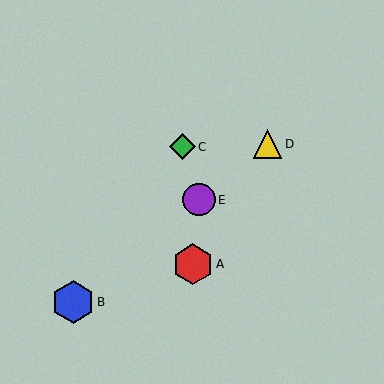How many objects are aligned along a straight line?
3 objects (B, D, E) are aligned along a straight line.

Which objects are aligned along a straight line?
Objects B, D, E are aligned along a straight line.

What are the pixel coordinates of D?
Object D is at (267, 144).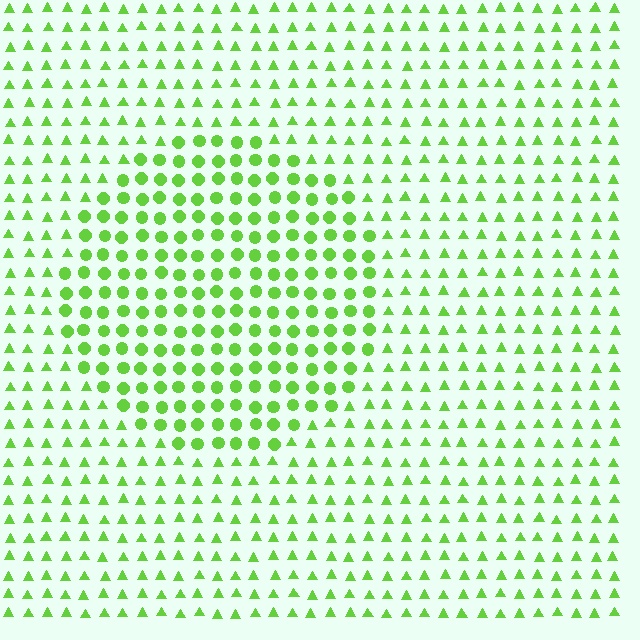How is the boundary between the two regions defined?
The boundary is defined by a change in element shape: circles inside vs. triangles outside. All elements share the same color and spacing.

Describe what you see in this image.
The image is filled with small lime elements arranged in a uniform grid. A circle-shaped region contains circles, while the surrounding area contains triangles. The boundary is defined purely by the change in element shape.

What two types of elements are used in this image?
The image uses circles inside the circle region and triangles outside it.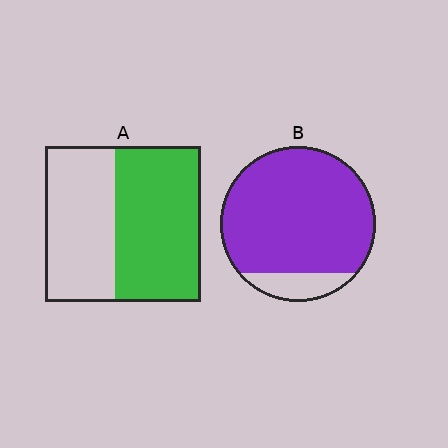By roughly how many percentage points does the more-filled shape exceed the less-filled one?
By roughly 30 percentage points (B over A).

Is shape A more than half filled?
Yes.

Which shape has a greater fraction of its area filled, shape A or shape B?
Shape B.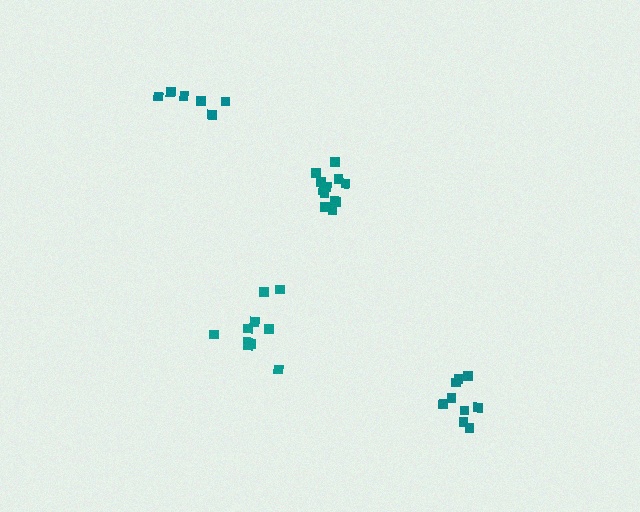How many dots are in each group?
Group 1: 10 dots, Group 2: 6 dots, Group 3: 12 dots, Group 4: 10 dots (38 total).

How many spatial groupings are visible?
There are 4 spatial groupings.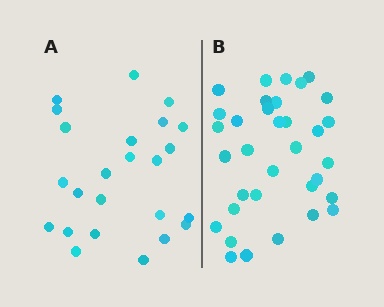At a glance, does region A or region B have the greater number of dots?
Region B (the right region) has more dots.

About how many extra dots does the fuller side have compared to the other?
Region B has roughly 10 or so more dots than region A.